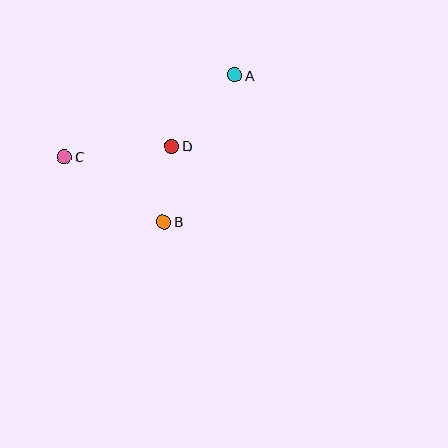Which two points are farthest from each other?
Points A and C are farthest from each other.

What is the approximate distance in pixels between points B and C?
The distance between B and C is approximately 119 pixels.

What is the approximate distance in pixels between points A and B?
The distance between A and B is approximately 163 pixels.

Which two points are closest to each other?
Points B and D are closest to each other.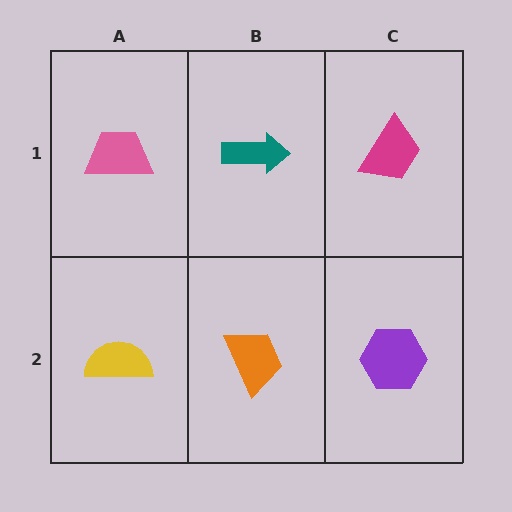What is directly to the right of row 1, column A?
A teal arrow.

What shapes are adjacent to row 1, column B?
An orange trapezoid (row 2, column B), a pink trapezoid (row 1, column A), a magenta trapezoid (row 1, column C).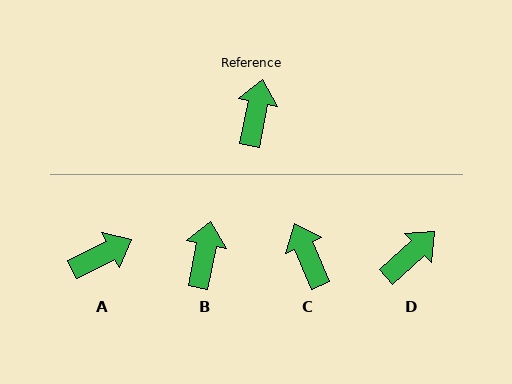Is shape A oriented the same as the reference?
No, it is off by about 52 degrees.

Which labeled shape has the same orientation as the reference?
B.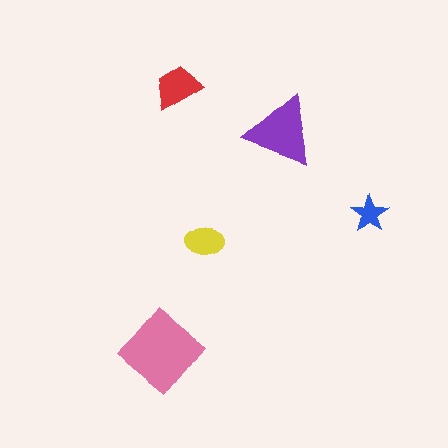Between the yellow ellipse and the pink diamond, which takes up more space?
The pink diamond.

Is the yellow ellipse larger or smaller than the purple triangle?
Smaller.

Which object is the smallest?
The blue star.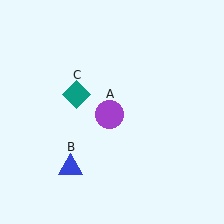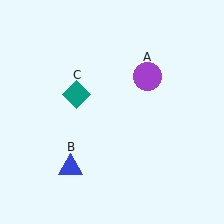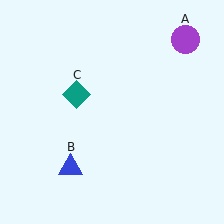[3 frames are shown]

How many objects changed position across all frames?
1 object changed position: purple circle (object A).